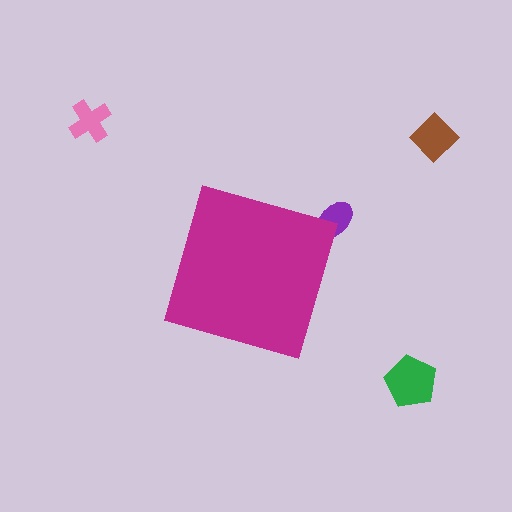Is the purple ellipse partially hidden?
Yes, the purple ellipse is partially hidden behind the magenta diamond.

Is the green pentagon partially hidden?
No, the green pentagon is fully visible.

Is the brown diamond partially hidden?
No, the brown diamond is fully visible.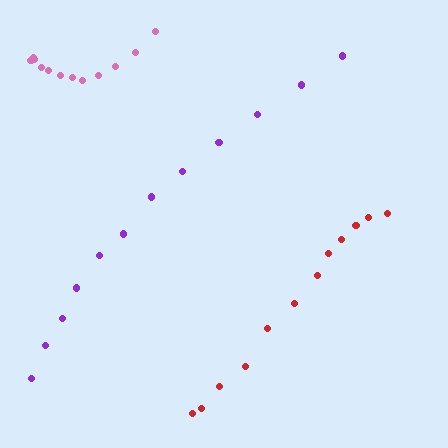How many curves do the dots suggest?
There are 3 distinct paths.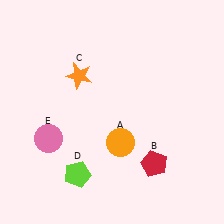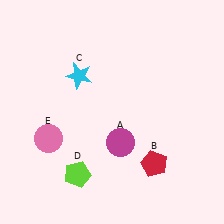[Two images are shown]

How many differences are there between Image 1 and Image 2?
There are 2 differences between the two images.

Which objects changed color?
A changed from orange to magenta. C changed from orange to cyan.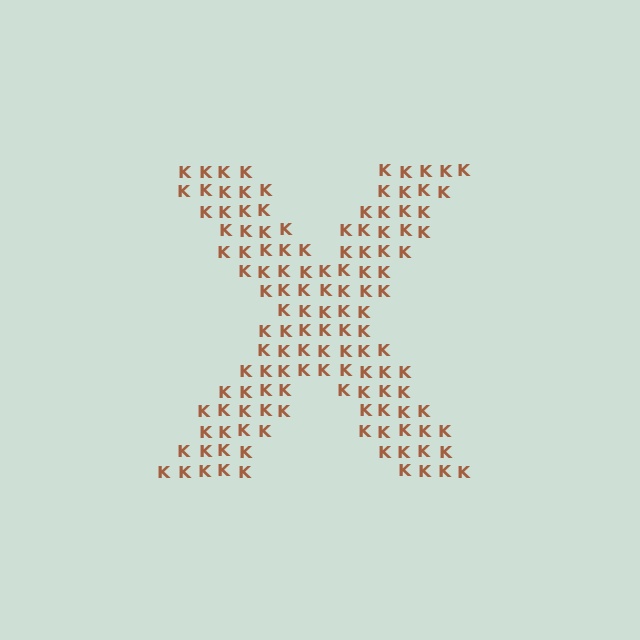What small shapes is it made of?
It is made of small letter K's.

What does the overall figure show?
The overall figure shows the letter X.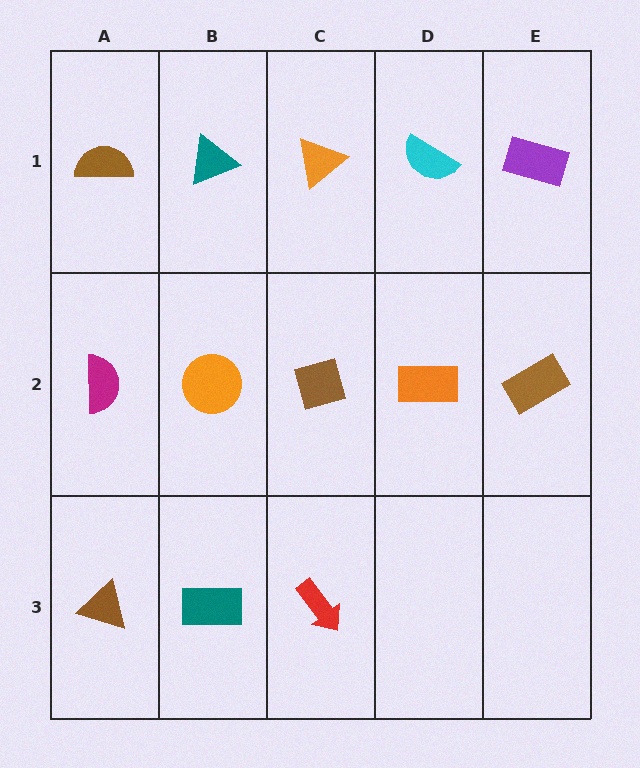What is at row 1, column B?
A teal triangle.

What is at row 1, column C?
An orange triangle.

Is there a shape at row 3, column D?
No, that cell is empty.